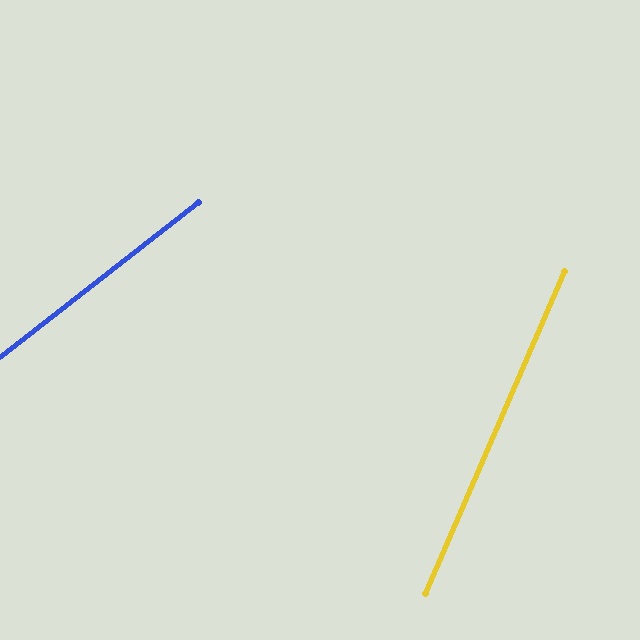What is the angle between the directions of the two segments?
Approximately 29 degrees.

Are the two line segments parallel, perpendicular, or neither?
Neither parallel nor perpendicular — they differ by about 29°.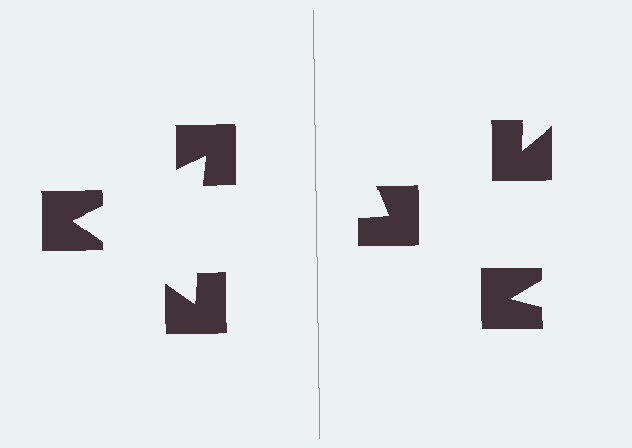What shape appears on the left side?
An illusory triangle.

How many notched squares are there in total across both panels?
6 — 3 on each side.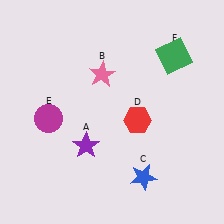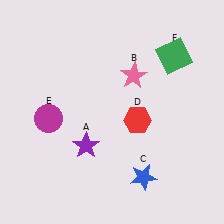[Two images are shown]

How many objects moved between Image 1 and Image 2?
1 object moved between the two images.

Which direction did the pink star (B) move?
The pink star (B) moved right.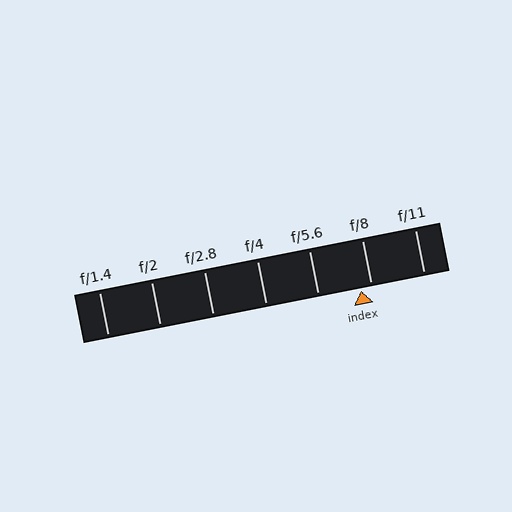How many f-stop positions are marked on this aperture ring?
There are 7 f-stop positions marked.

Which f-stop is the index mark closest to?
The index mark is closest to f/8.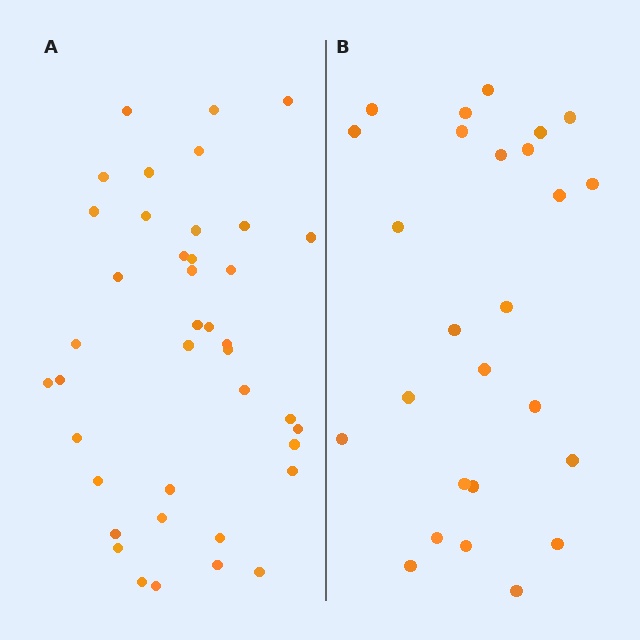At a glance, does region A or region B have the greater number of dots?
Region A (the left region) has more dots.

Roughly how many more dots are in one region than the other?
Region A has approximately 15 more dots than region B.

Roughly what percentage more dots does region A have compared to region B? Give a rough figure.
About 55% more.